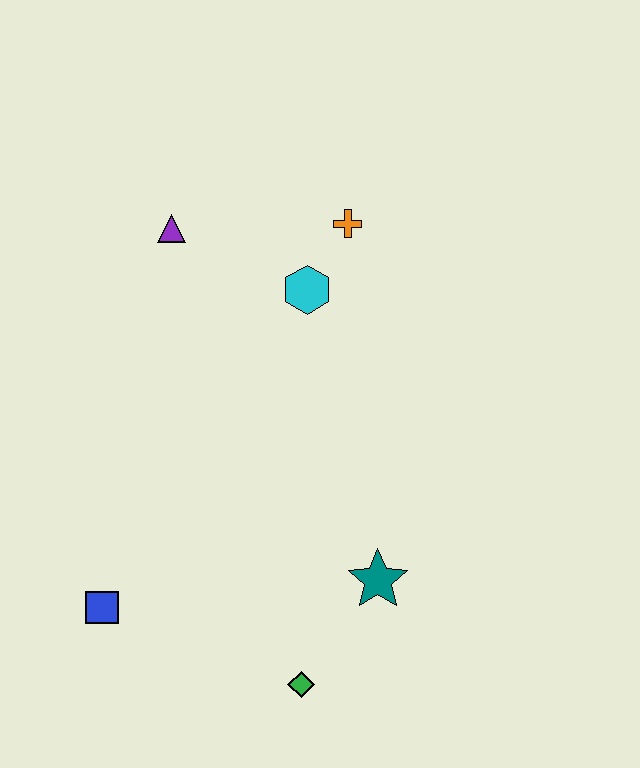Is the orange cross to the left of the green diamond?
No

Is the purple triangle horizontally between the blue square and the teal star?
Yes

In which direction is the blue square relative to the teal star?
The blue square is to the left of the teal star.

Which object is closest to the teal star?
The green diamond is closest to the teal star.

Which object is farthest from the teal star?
The purple triangle is farthest from the teal star.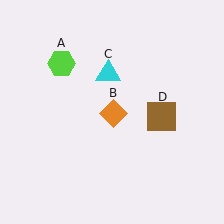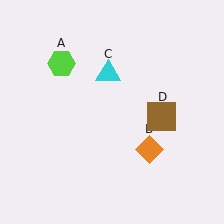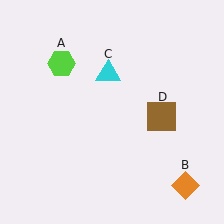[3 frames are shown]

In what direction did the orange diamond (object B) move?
The orange diamond (object B) moved down and to the right.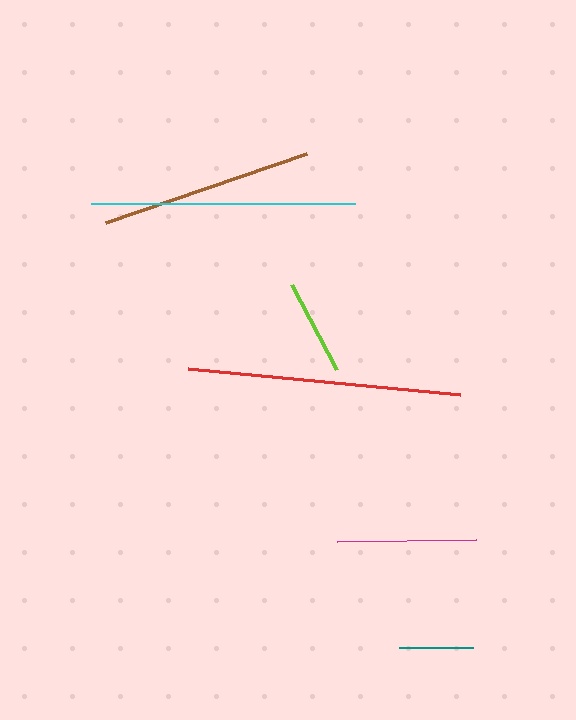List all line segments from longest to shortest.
From longest to shortest: red, cyan, brown, magenta, lime, teal.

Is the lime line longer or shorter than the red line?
The red line is longer than the lime line.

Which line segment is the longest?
The red line is the longest at approximately 273 pixels.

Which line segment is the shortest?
The teal line is the shortest at approximately 74 pixels.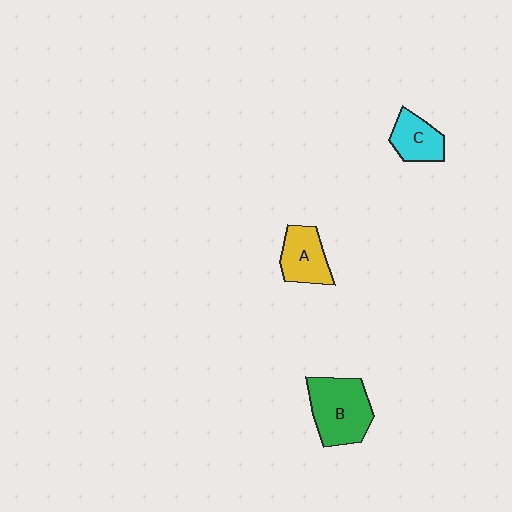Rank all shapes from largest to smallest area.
From largest to smallest: B (green), A (yellow), C (cyan).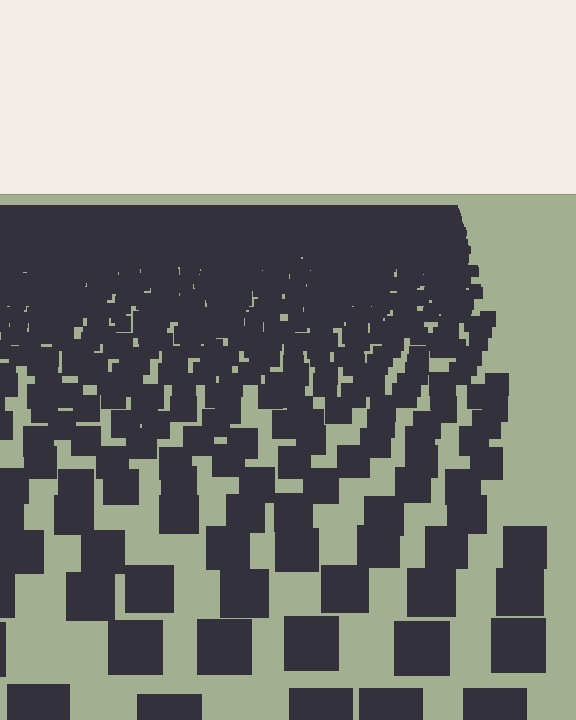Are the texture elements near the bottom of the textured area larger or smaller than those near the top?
Larger. Near the bottom, elements are closer to the viewer and appear at a bigger on-screen size.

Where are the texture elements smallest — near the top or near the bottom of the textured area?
Near the top.